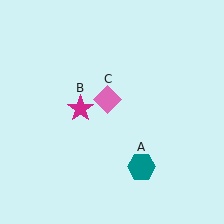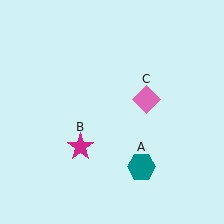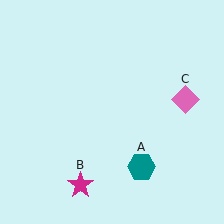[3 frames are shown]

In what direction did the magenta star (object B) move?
The magenta star (object B) moved down.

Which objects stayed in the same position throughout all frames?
Teal hexagon (object A) remained stationary.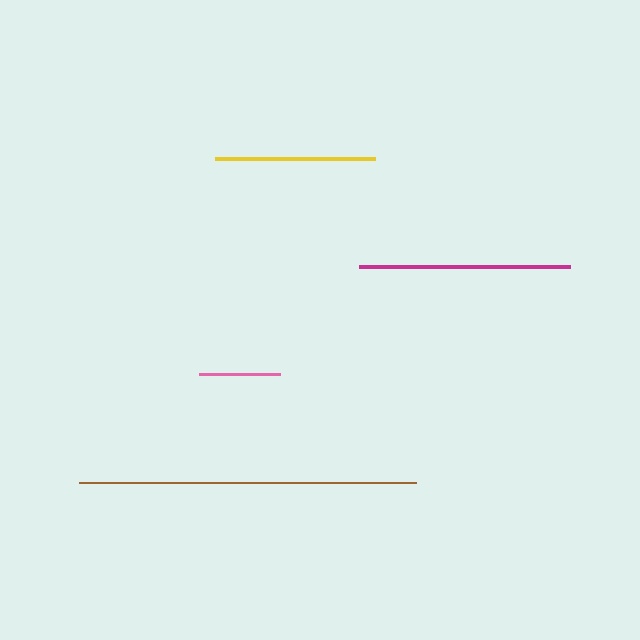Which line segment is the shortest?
The pink line is the shortest at approximately 81 pixels.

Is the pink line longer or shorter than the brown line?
The brown line is longer than the pink line.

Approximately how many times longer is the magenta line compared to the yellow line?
The magenta line is approximately 1.3 times the length of the yellow line.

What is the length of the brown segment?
The brown segment is approximately 337 pixels long.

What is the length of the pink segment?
The pink segment is approximately 81 pixels long.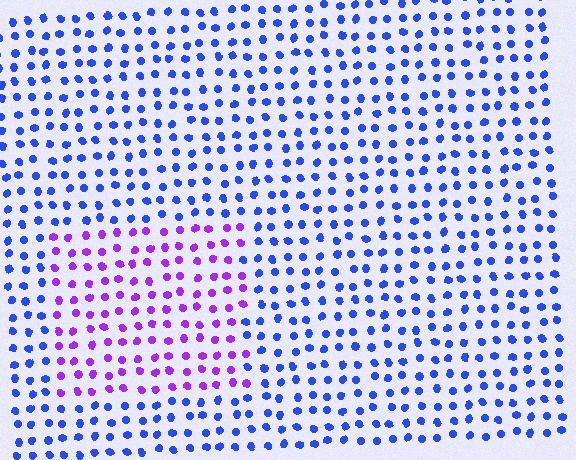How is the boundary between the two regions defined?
The boundary is defined purely by a slight shift in hue (about 49 degrees). Spacing, size, and orientation are identical on both sides.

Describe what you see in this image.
The image is filled with small blue elements in a uniform arrangement. A rectangle-shaped region is visible where the elements are tinted to a slightly different hue, forming a subtle color boundary.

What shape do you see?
I see a rectangle.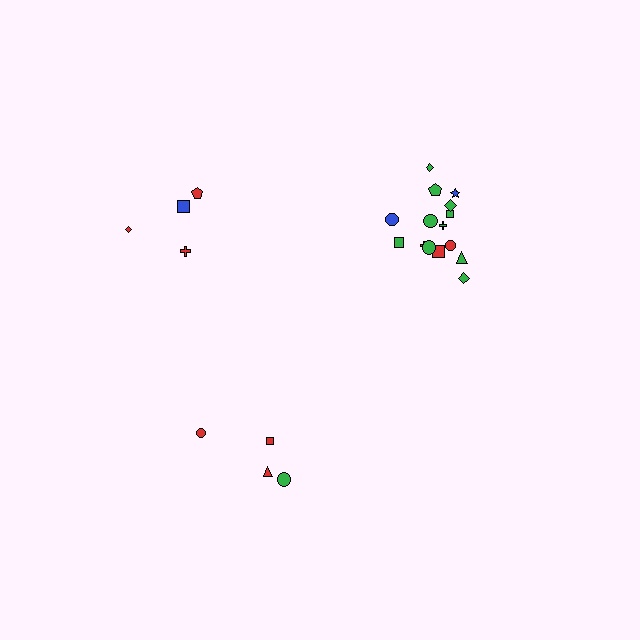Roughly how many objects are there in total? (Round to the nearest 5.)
Roughly 25 objects in total.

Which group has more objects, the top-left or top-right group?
The top-right group.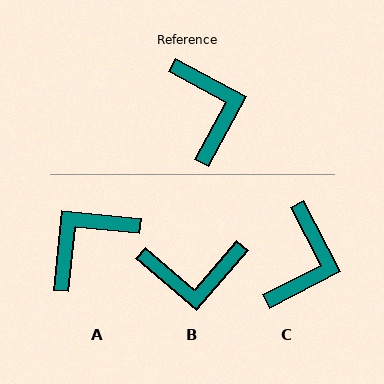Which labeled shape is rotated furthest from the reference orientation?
A, about 112 degrees away.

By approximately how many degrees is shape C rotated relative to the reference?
Approximately 34 degrees clockwise.